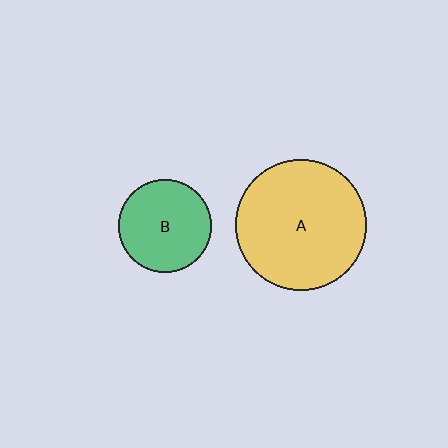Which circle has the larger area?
Circle A (yellow).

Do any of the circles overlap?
No, none of the circles overlap.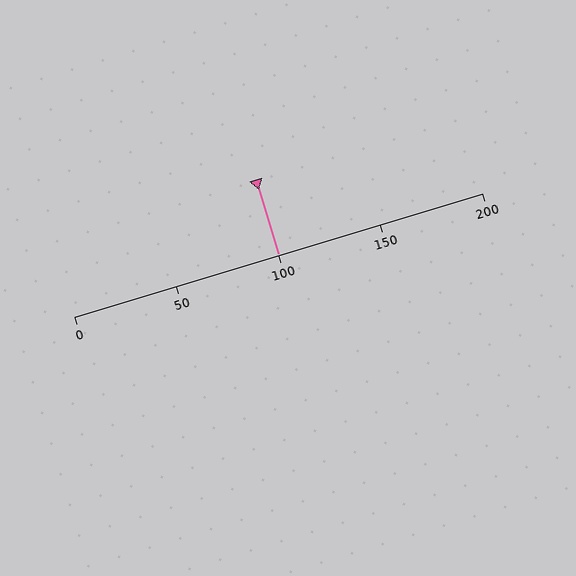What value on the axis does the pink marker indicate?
The marker indicates approximately 100.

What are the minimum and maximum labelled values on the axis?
The axis runs from 0 to 200.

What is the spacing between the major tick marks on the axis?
The major ticks are spaced 50 apart.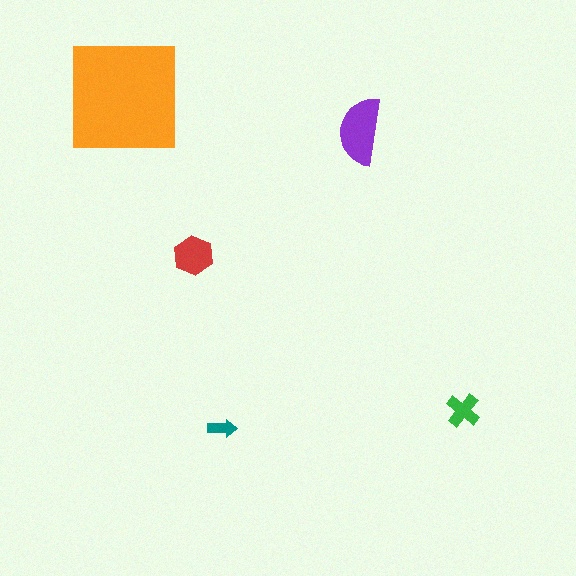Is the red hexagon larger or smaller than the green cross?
Larger.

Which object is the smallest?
The teal arrow.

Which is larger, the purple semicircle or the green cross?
The purple semicircle.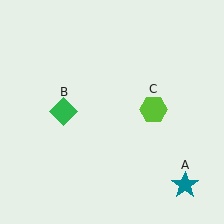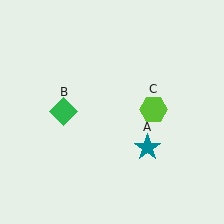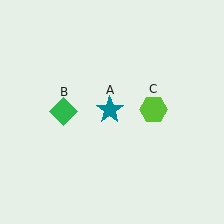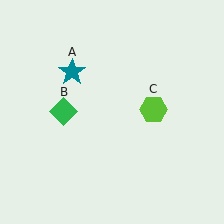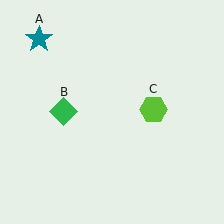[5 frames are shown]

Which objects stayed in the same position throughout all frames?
Green diamond (object B) and lime hexagon (object C) remained stationary.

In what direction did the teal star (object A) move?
The teal star (object A) moved up and to the left.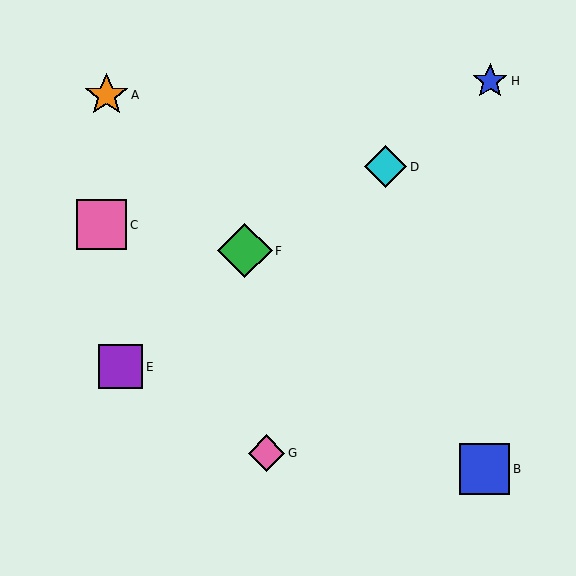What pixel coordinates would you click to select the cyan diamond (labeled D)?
Click at (386, 167) to select the cyan diamond D.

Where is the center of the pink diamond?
The center of the pink diamond is at (267, 453).